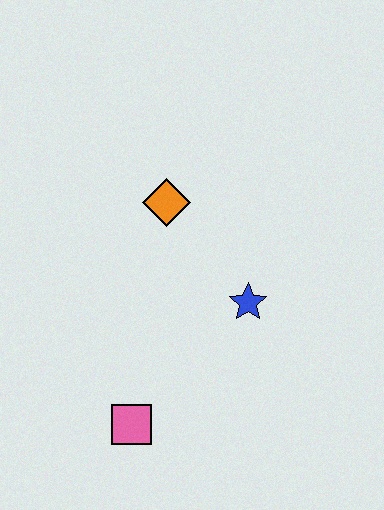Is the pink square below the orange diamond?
Yes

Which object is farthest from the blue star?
The pink square is farthest from the blue star.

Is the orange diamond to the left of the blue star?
Yes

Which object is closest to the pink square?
The blue star is closest to the pink square.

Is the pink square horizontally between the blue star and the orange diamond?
No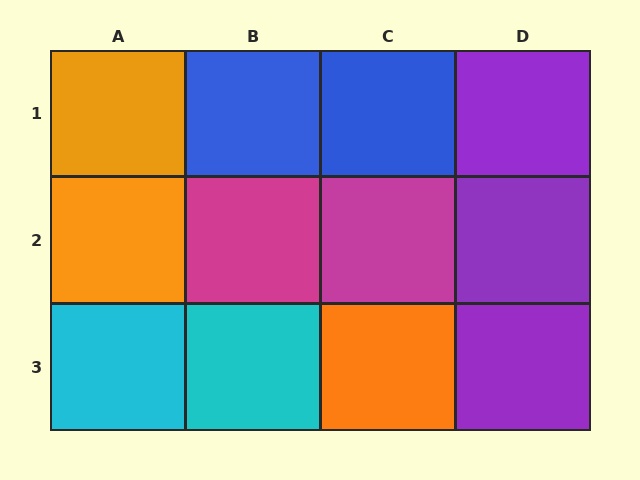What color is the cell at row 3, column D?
Purple.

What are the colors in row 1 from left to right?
Orange, blue, blue, purple.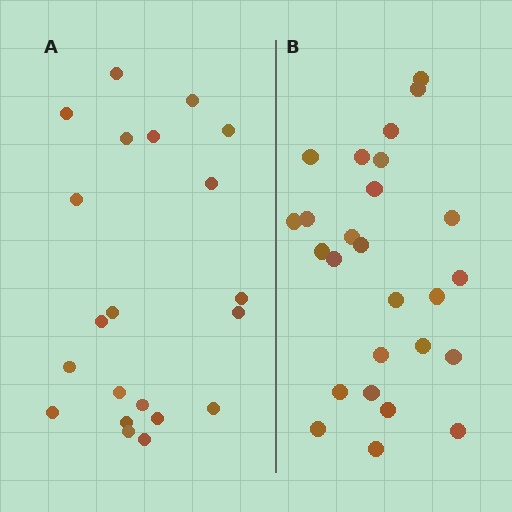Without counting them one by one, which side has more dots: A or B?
Region B (the right region) has more dots.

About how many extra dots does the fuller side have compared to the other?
Region B has about 5 more dots than region A.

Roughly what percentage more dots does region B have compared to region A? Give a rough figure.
About 25% more.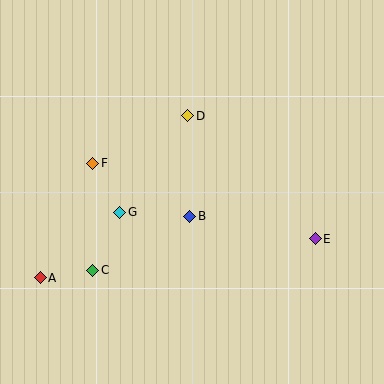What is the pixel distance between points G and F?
The distance between G and F is 56 pixels.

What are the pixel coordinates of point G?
Point G is at (120, 212).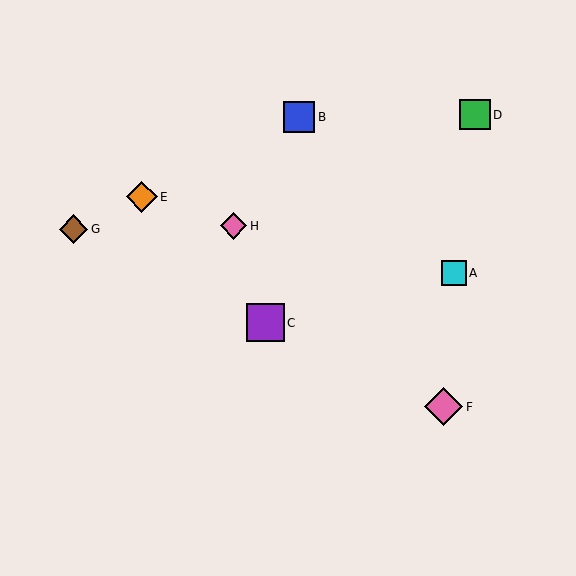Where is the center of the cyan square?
The center of the cyan square is at (454, 273).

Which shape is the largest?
The purple square (labeled C) is the largest.